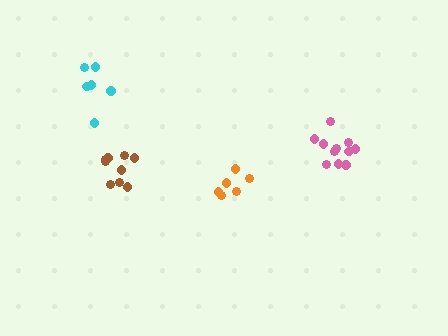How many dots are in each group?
Group 1: 6 dots, Group 2: 9 dots, Group 3: 11 dots, Group 4: 6 dots (32 total).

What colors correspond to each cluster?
The clusters are colored: cyan, brown, pink, orange.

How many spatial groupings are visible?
There are 4 spatial groupings.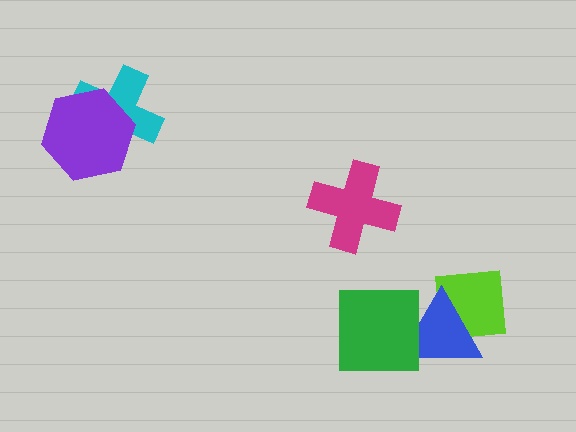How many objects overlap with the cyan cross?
1 object overlaps with the cyan cross.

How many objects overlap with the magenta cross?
0 objects overlap with the magenta cross.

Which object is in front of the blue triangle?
The green square is in front of the blue triangle.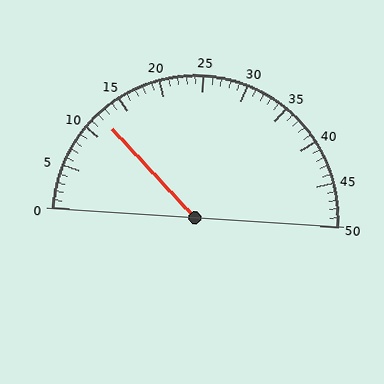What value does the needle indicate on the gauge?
The needle indicates approximately 12.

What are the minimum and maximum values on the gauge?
The gauge ranges from 0 to 50.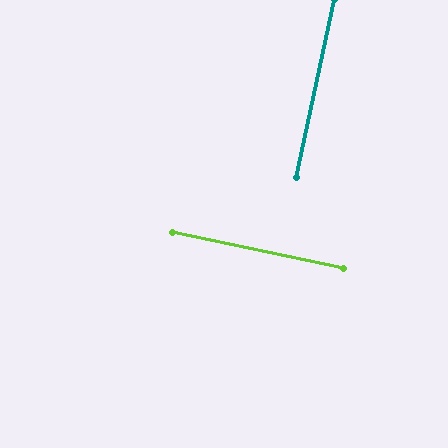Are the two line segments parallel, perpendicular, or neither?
Perpendicular — they meet at approximately 90°.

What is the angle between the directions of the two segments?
Approximately 90 degrees.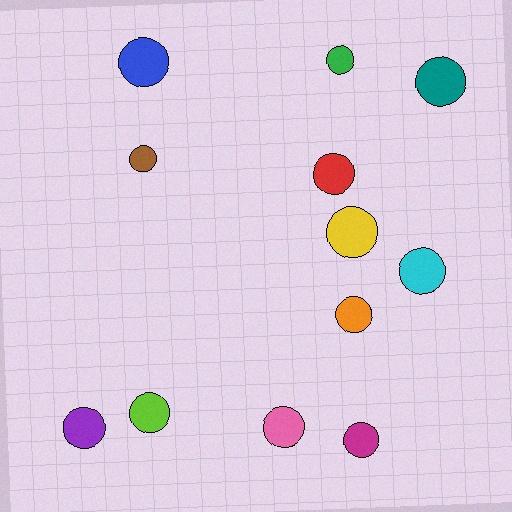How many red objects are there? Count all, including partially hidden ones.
There is 1 red object.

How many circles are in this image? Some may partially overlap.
There are 12 circles.